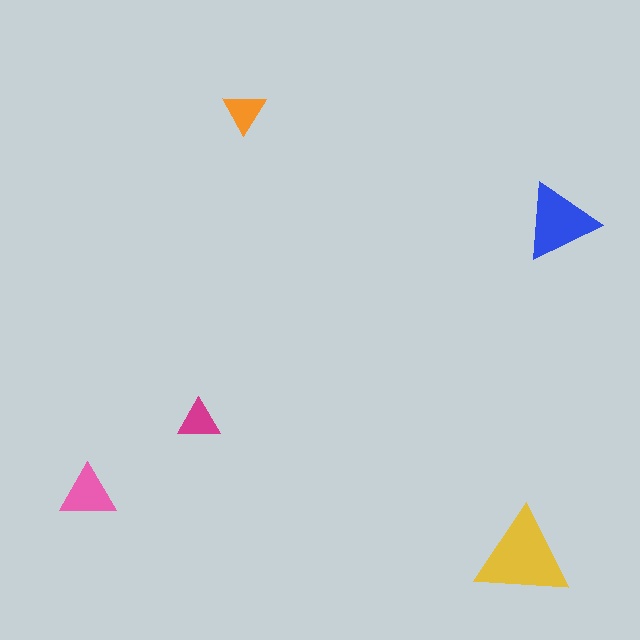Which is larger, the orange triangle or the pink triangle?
The pink one.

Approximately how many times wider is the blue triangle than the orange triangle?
About 2 times wider.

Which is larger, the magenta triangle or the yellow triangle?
The yellow one.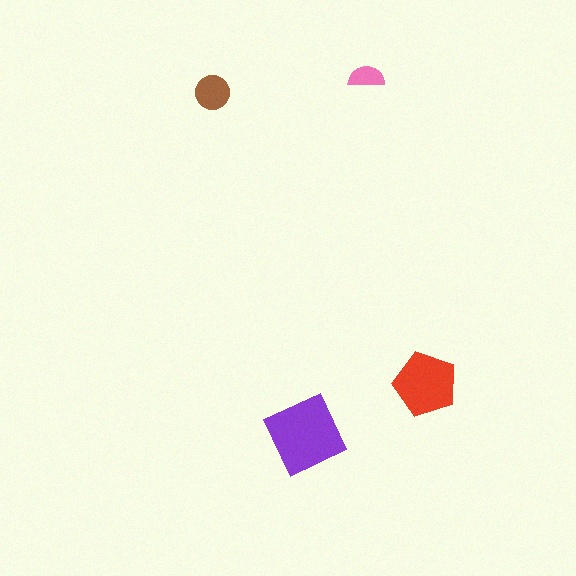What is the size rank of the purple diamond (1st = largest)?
1st.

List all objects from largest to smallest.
The purple diamond, the red pentagon, the brown circle, the pink semicircle.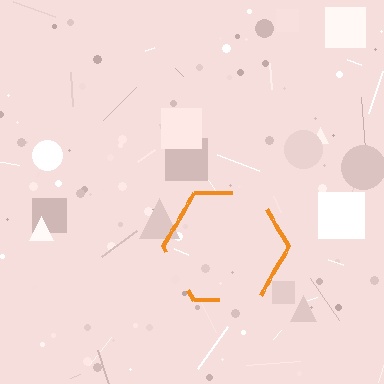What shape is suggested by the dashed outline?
The dashed outline suggests a hexagon.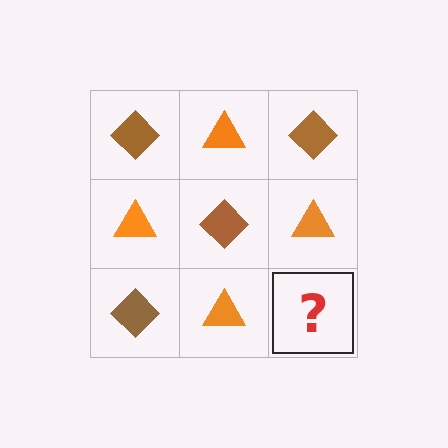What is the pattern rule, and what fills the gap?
The rule is that it alternates brown diamond and orange triangle in a checkerboard pattern. The gap should be filled with a brown diamond.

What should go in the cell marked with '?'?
The missing cell should contain a brown diamond.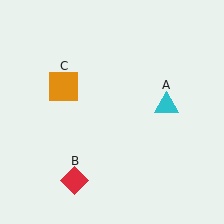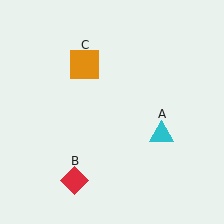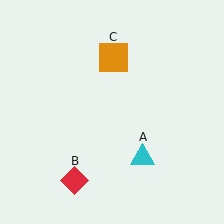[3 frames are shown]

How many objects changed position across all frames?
2 objects changed position: cyan triangle (object A), orange square (object C).